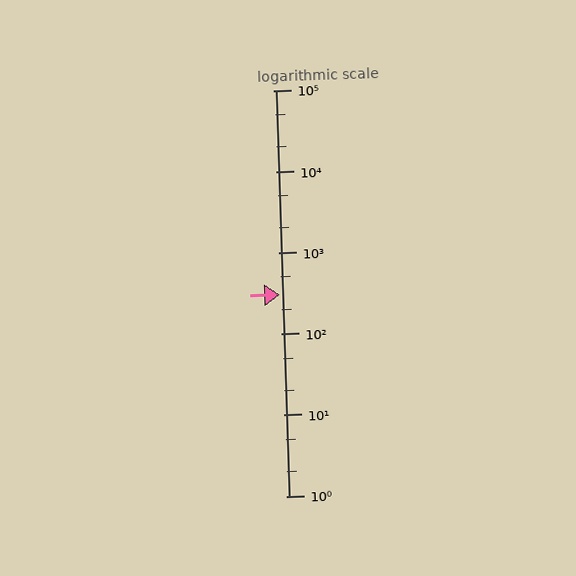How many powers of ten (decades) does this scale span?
The scale spans 5 decades, from 1 to 100000.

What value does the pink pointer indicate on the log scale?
The pointer indicates approximately 300.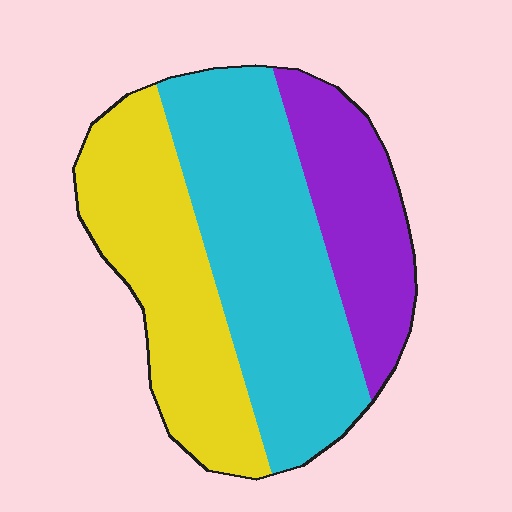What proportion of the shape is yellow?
Yellow takes up about one third (1/3) of the shape.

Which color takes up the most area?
Cyan, at roughly 45%.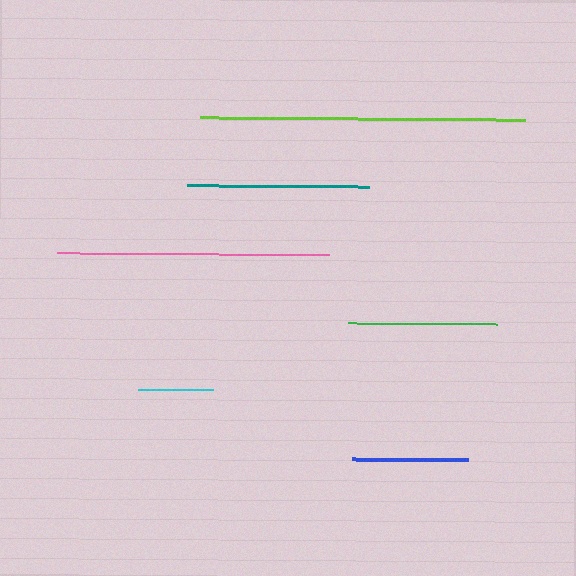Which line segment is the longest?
The lime line is the longest at approximately 325 pixels.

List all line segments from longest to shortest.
From longest to shortest: lime, pink, teal, green, blue, cyan.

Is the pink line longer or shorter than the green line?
The pink line is longer than the green line.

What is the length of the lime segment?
The lime segment is approximately 325 pixels long.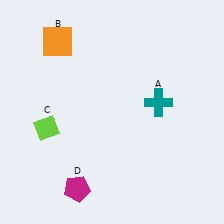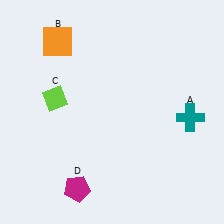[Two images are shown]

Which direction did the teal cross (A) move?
The teal cross (A) moved right.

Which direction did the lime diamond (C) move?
The lime diamond (C) moved up.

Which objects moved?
The objects that moved are: the teal cross (A), the lime diamond (C).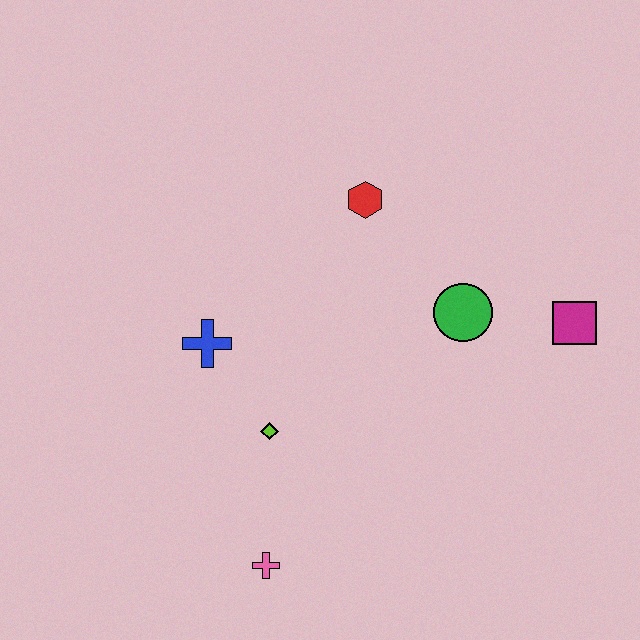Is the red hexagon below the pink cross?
No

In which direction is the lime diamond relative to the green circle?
The lime diamond is to the left of the green circle.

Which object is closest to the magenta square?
The green circle is closest to the magenta square.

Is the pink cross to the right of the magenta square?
No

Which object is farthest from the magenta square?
The pink cross is farthest from the magenta square.